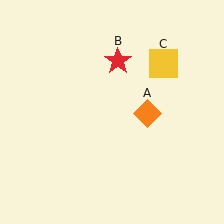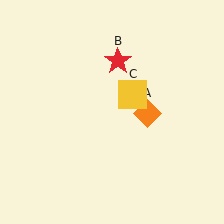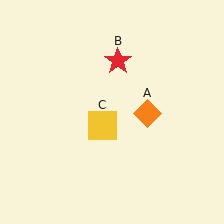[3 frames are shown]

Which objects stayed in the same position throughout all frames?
Orange diamond (object A) and red star (object B) remained stationary.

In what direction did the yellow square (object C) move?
The yellow square (object C) moved down and to the left.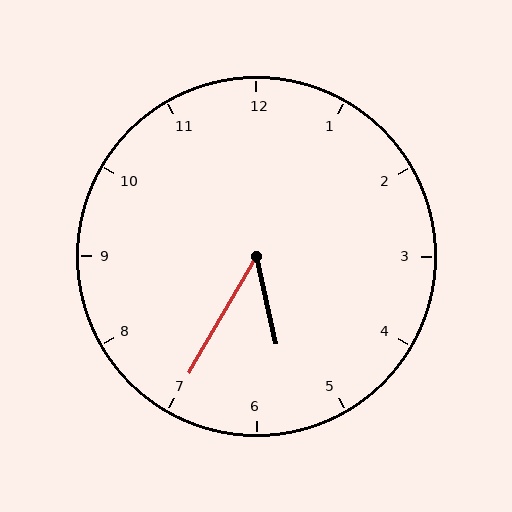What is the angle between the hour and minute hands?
Approximately 42 degrees.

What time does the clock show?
5:35.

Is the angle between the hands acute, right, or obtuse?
It is acute.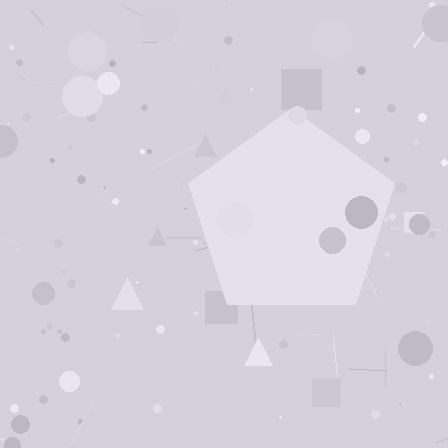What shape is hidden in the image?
A pentagon is hidden in the image.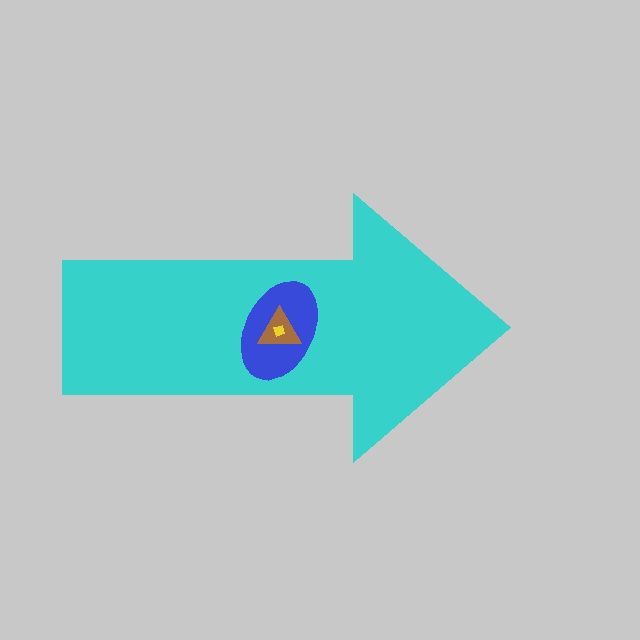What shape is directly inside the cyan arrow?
The blue ellipse.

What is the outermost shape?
The cyan arrow.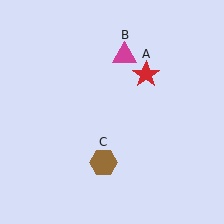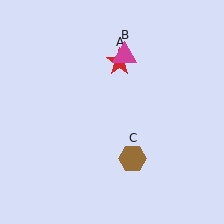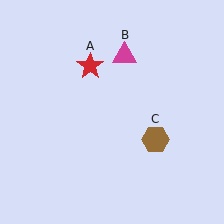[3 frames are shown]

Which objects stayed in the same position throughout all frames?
Magenta triangle (object B) remained stationary.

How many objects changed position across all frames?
2 objects changed position: red star (object A), brown hexagon (object C).